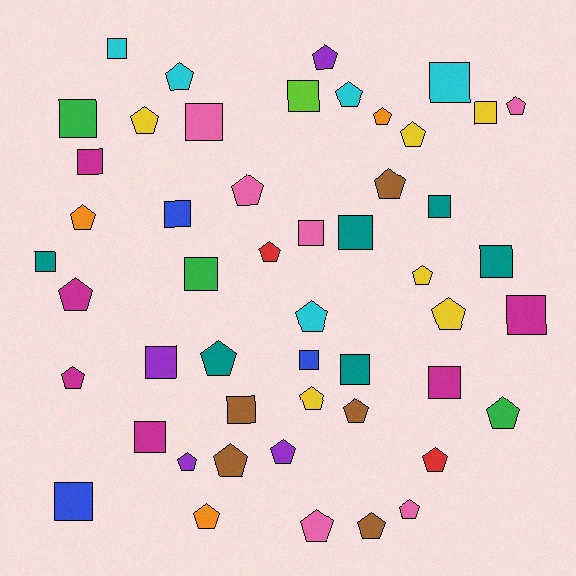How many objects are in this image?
There are 50 objects.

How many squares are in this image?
There are 22 squares.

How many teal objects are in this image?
There are 6 teal objects.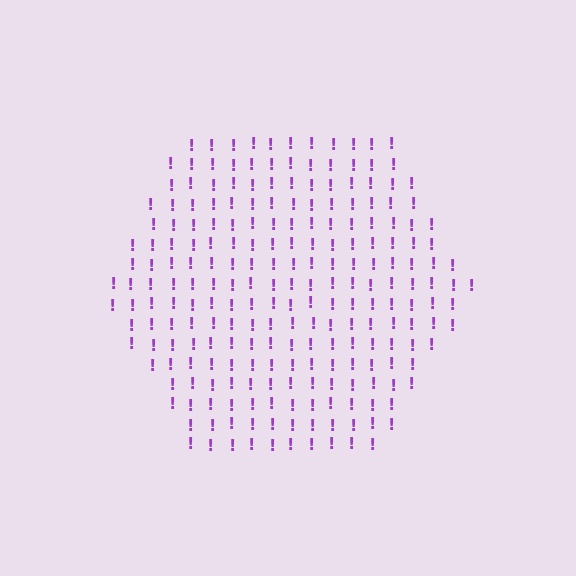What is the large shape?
The large shape is a hexagon.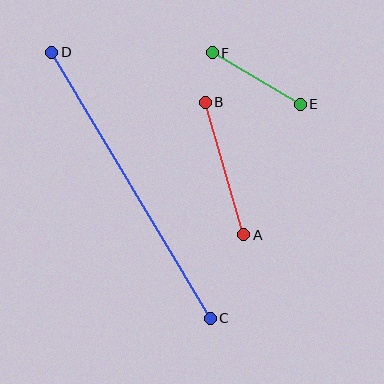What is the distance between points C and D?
The distance is approximately 309 pixels.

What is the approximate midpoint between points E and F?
The midpoint is at approximately (256, 78) pixels.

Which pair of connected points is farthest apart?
Points C and D are farthest apart.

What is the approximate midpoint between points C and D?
The midpoint is at approximately (131, 185) pixels.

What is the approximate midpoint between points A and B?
The midpoint is at approximately (225, 168) pixels.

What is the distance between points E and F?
The distance is approximately 102 pixels.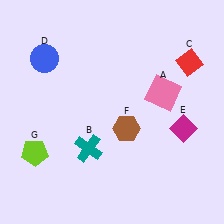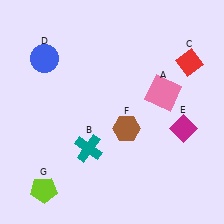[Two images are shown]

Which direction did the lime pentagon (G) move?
The lime pentagon (G) moved down.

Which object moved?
The lime pentagon (G) moved down.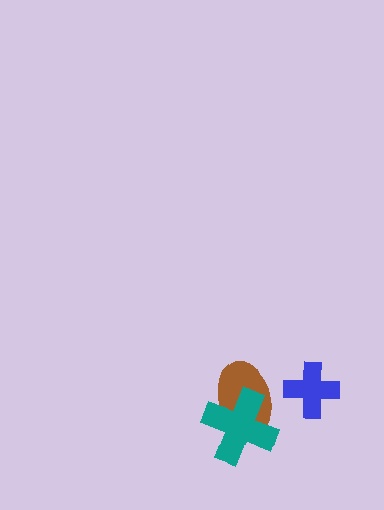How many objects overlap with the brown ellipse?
1 object overlaps with the brown ellipse.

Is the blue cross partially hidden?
No, no other shape covers it.